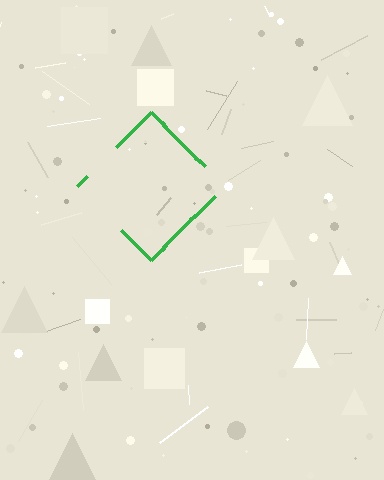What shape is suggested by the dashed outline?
The dashed outline suggests a diamond.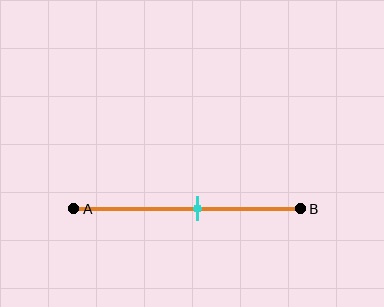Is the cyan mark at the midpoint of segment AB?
No, the mark is at about 55% from A, not at the 50% midpoint.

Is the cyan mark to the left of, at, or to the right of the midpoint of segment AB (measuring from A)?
The cyan mark is to the right of the midpoint of segment AB.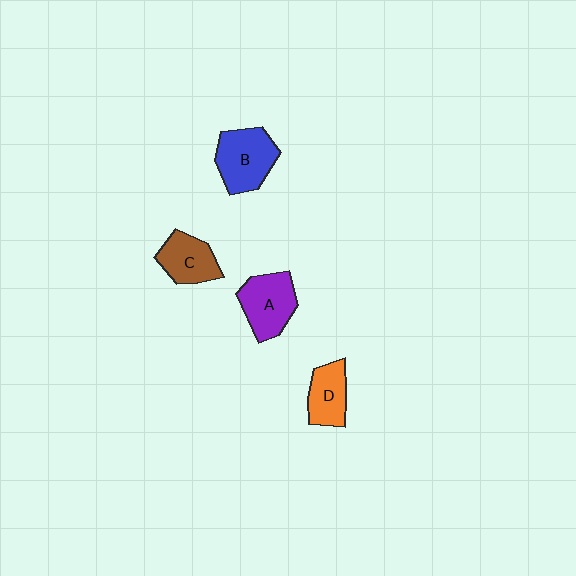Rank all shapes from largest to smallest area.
From largest to smallest: B (blue), A (purple), C (brown), D (orange).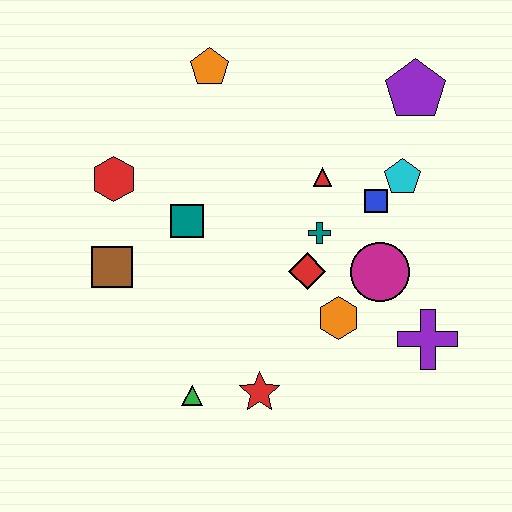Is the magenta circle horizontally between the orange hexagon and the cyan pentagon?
Yes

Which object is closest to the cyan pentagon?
The blue square is closest to the cyan pentagon.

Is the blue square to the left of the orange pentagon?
No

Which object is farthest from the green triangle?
The purple pentagon is farthest from the green triangle.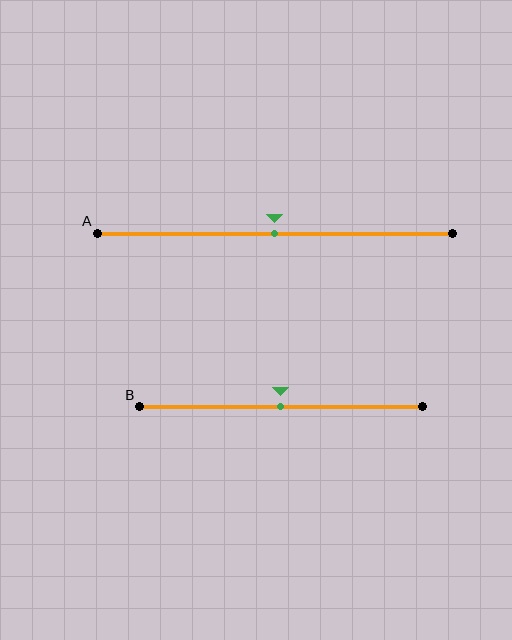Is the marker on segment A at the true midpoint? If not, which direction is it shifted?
Yes, the marker on segment A is at the true midpoint.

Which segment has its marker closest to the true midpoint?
Segment A has its marker closest to the true midpoint.